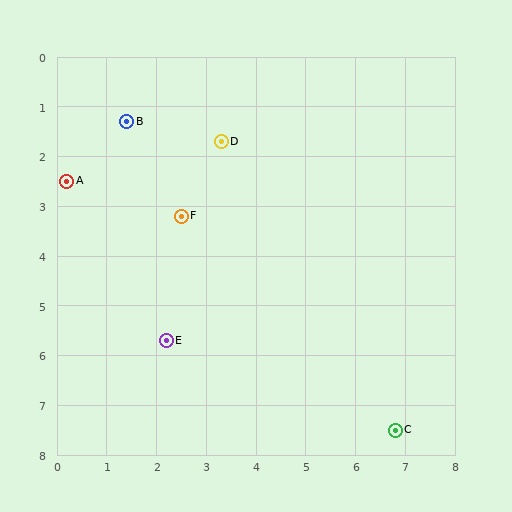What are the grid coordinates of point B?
Point B is at approximately (1.4, 1.3).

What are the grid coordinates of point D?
Point D is at approximately (3.3, 1.7).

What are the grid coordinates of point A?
Point A is at approximately (0.2, 2.5).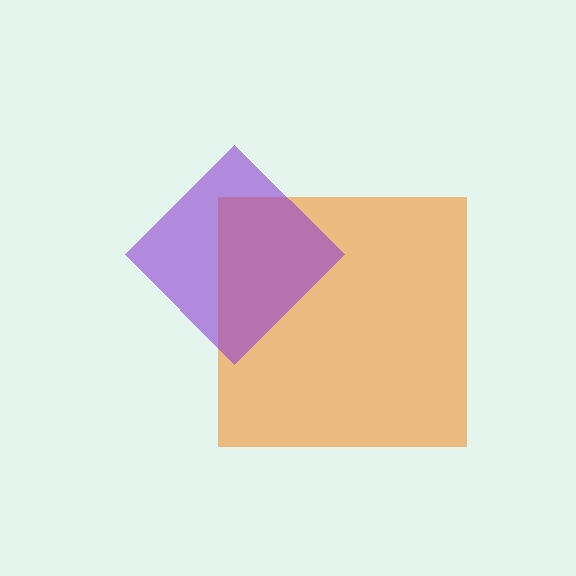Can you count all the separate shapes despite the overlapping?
Yes, there are 2 separate shapes.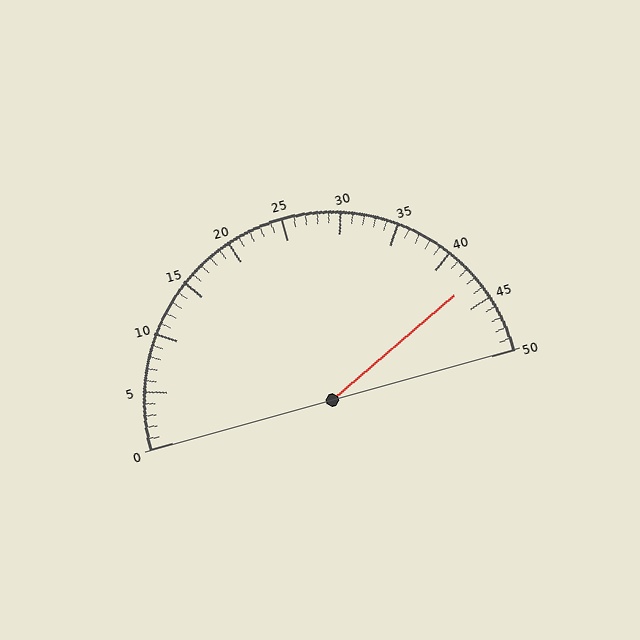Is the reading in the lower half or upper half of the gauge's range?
The reading is in the upper half of the range (0 to 50).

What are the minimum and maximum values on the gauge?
The gauge ranges from 0 to 50.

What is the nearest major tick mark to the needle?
The nearest major tick mark is 45.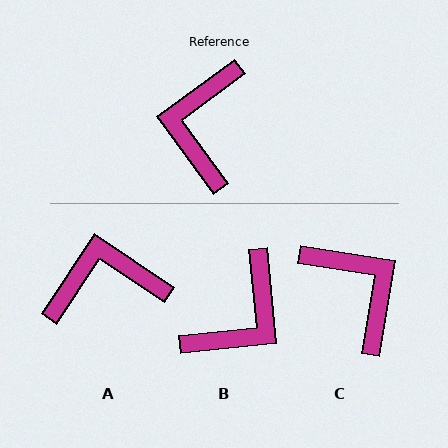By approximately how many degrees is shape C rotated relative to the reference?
Approximately 136 degrees clockwise.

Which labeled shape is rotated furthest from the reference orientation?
B, about 150 degrees away.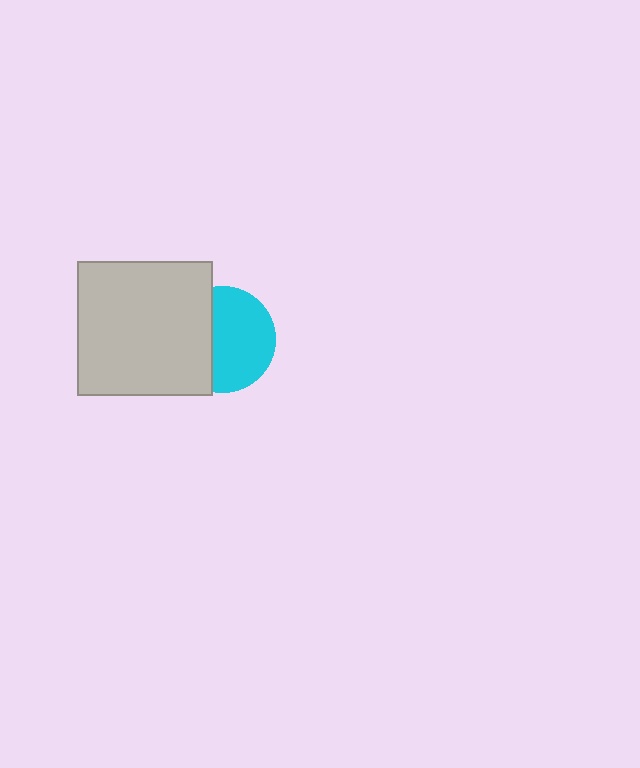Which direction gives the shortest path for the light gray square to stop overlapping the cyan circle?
Moving left gives the shortest separation.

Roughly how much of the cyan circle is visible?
About half of it is visible (roughly 61%).